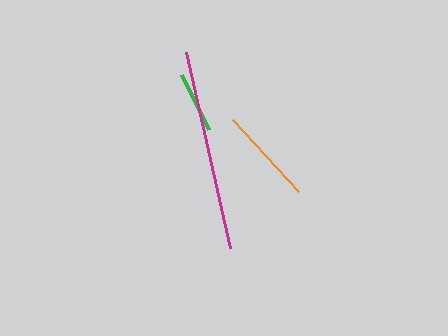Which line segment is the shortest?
The green line is the shortest at approximately 62 pixels.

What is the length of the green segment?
The green segment is approximately 62 pixels long.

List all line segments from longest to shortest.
From longest to shortest: magenta, orange, green.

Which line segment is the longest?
The magenta line is the longest at approximately 201 pixels.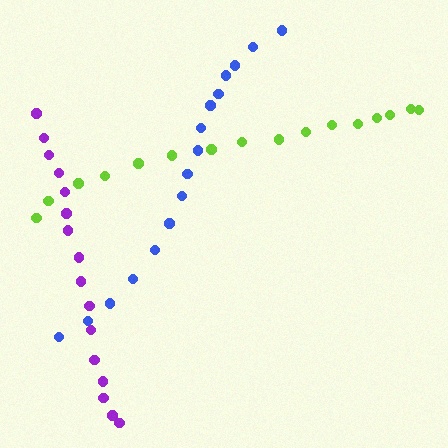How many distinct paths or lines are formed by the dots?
There are 3 distinct paths.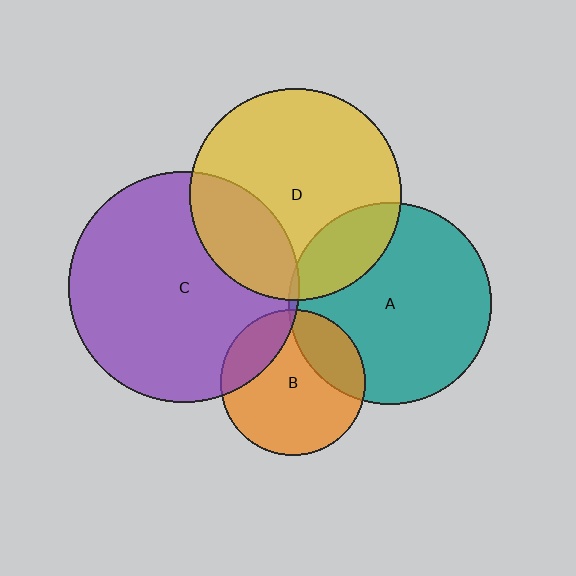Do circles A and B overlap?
Yes.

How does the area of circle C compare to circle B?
Approximately 2.5 times.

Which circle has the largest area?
Circle C (purple).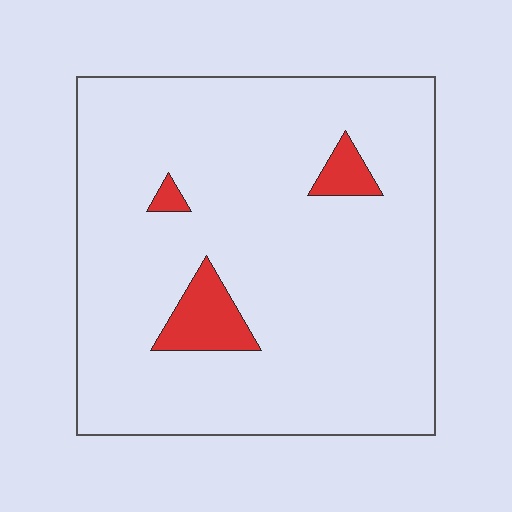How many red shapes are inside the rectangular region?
3.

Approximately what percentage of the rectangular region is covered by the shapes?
Approximately 5%.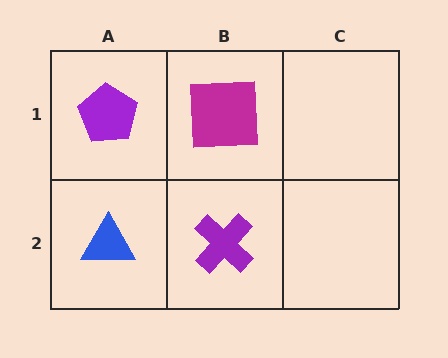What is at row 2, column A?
A blue triangle.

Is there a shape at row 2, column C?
No, that cell is empty.